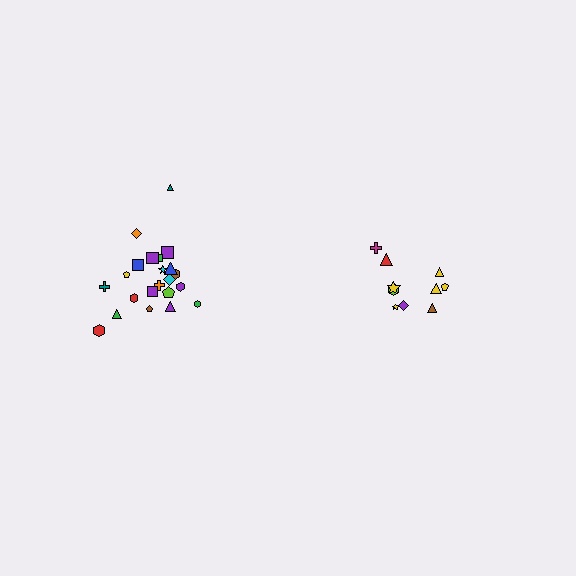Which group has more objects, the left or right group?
The left group.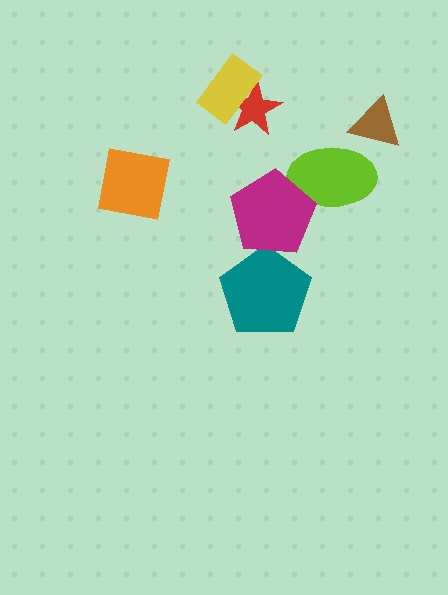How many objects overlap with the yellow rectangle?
1 object overlaps with the yellow rectangle.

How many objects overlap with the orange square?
0 objects overlap with the orange square.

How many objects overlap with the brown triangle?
0 objects overlap with the brown triangle.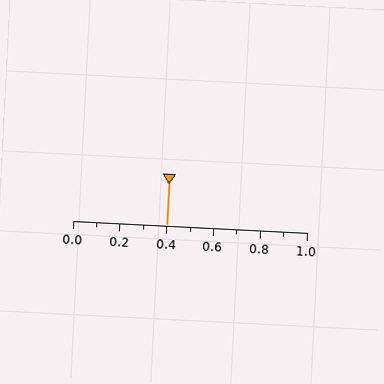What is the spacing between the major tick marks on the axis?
The major ticks are spaced 0.2 apart.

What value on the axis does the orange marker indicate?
The marker indicates approximately 0.4.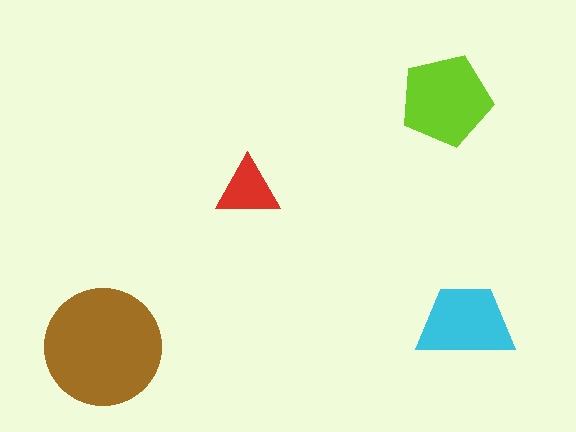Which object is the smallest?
The red triangle.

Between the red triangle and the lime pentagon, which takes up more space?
The lime pentagon.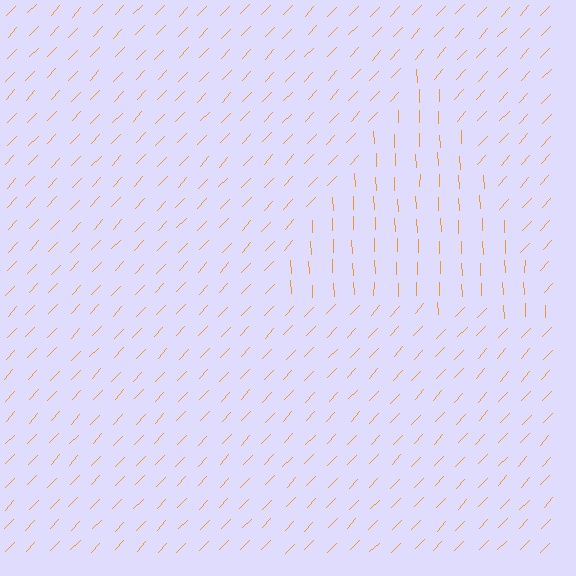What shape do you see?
I see a triangle.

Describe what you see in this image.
The image is filled with small orange line segments. A triangle region in the image has lines oriented differently from the surrounding lines, creating a visible texture boundary.